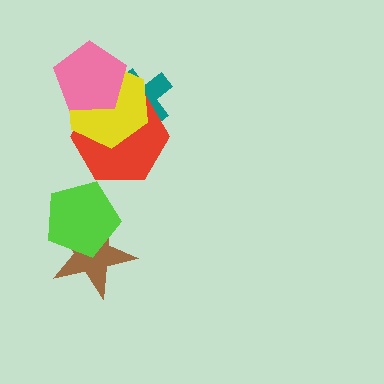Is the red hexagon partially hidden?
Yes, it is partially covered by another shape.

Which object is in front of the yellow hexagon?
The pink pentagon is in front of the yellow hexagon.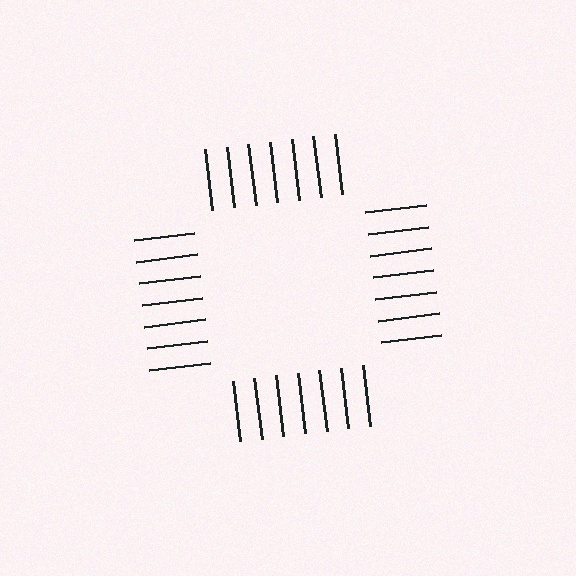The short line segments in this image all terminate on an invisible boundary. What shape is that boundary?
An illusory square — the line segments terminate on its edges but no continuous stroke is drawn.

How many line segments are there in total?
28 — 7 along each of the 4 edges.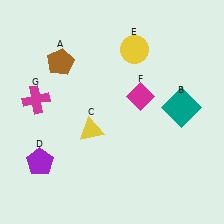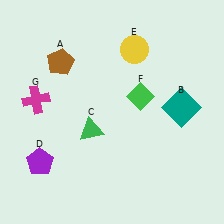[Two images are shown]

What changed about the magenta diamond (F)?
In Image 1, F is magenta. In Image 2, it changed to green.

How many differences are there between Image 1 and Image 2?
There are 2 differences between the two images.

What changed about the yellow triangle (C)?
In Image 1, C is yellow. In Image 2, it changed to green.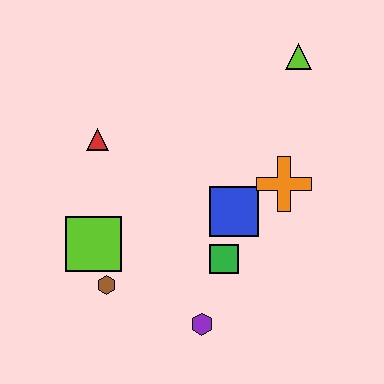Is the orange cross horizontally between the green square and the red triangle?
No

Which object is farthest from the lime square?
The lime triangle is farthest from the lime square.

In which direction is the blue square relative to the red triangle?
The blue square is to the right of the red triangle.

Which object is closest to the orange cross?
The blue square is closest to the orange cross.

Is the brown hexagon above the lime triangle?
No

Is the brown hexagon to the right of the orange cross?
No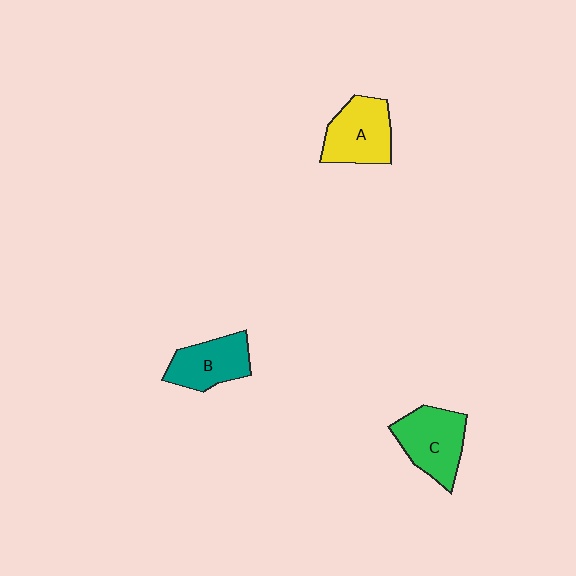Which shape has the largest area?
Shape C (green).